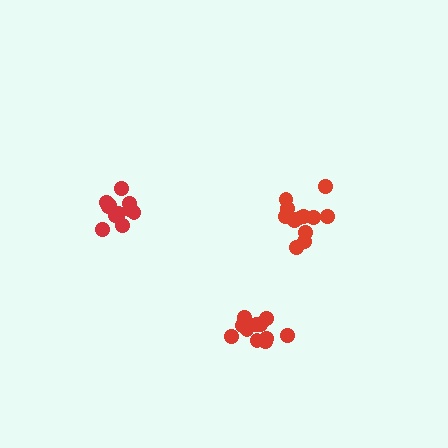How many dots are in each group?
Group 1: 12 dots, Group 2: 13 dots, Group 3: 11 dots (36 total).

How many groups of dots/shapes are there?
There are 3 groups.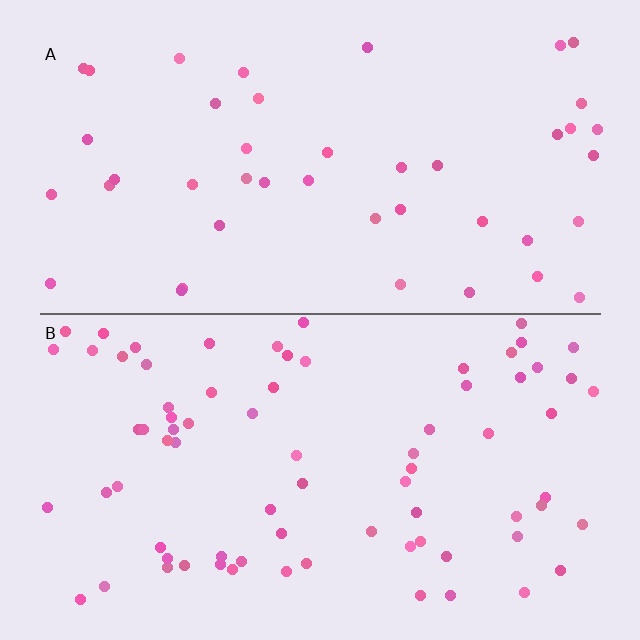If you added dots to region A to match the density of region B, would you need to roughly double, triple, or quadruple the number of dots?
Approximately double.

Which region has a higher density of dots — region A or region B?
B (the bottom).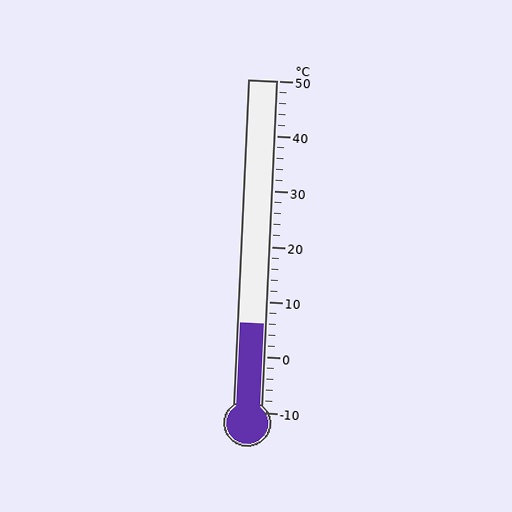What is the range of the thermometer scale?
The thermometer scale ranges from -10°C to 50°C.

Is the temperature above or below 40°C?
The temperature is below 40°C.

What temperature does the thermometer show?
The thermometer shows approximately 6°C.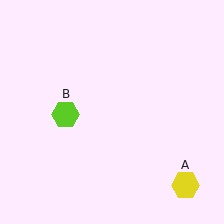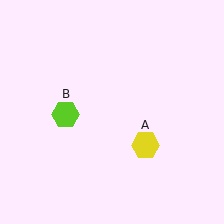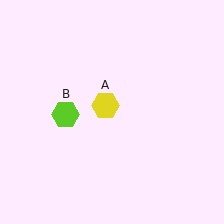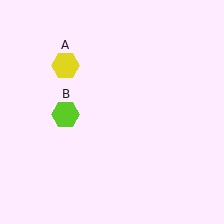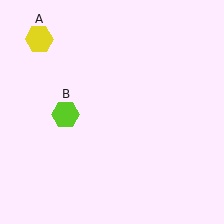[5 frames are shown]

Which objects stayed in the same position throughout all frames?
Lime hexagon (object B) remained stationary.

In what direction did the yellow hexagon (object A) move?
The yellow hexagon (object A) moved up and to the left.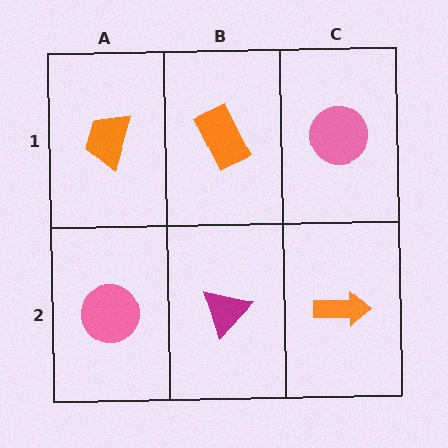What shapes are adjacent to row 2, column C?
A pink circle (row 1, column C), a magenta triangle (row 2, column B).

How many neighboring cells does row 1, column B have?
3.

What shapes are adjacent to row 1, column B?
A magenta triangle (row 2, column B), an orange trapezoid (row 1, column A), a pink circle (row 1, column C).